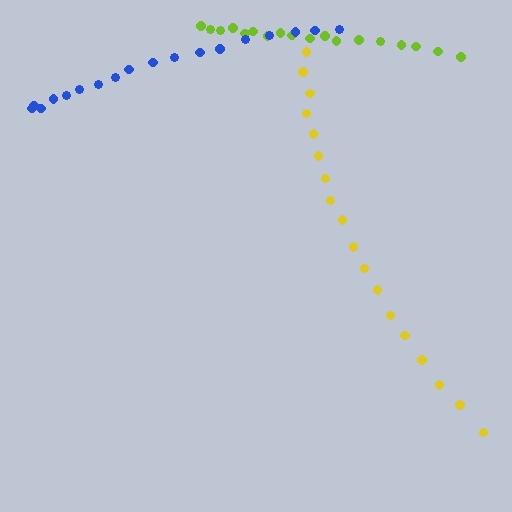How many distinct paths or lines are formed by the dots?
There are 3 distinct paths.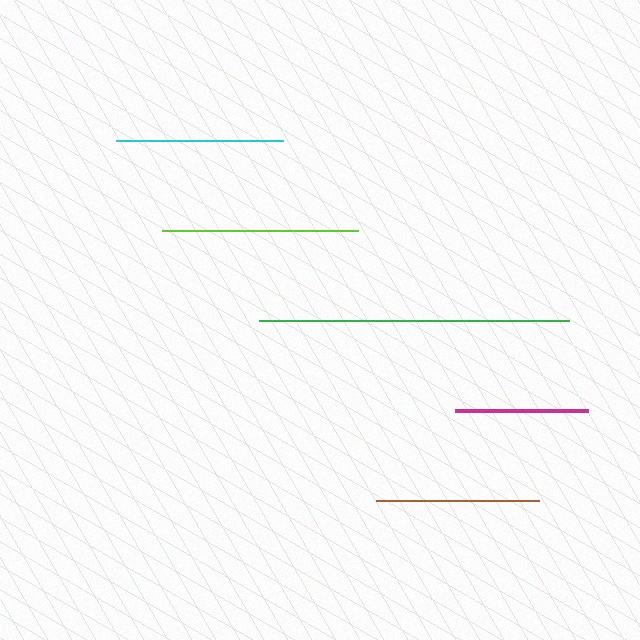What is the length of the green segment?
The green segment is approximately 310 pixels long.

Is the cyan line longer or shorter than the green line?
The green line is longer than the cyan line.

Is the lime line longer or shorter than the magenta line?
The lime line is longer than the magenta line.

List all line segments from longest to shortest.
From longest to shortest: green, lime, cyan, brown, magenta.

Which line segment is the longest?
The green line is the longest at approximately 310 pixels.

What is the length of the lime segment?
The lime segment is approximately 195 pixels long.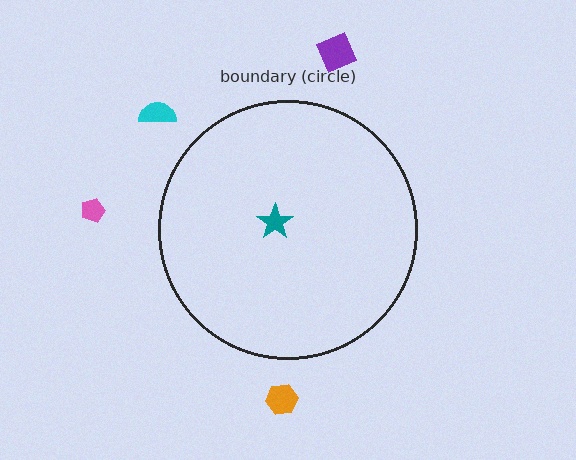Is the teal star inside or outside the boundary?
Inside.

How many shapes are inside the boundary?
1 inside, 4 outside.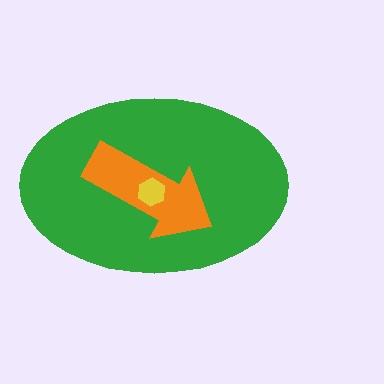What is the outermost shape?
The green ellipse.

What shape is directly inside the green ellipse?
The orange arrow.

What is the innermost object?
The yellow hexagon.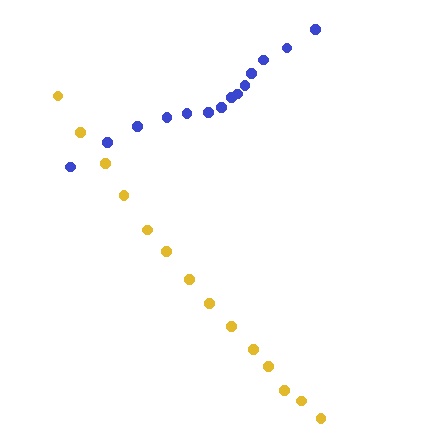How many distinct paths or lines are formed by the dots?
There are 2 distinct paths.